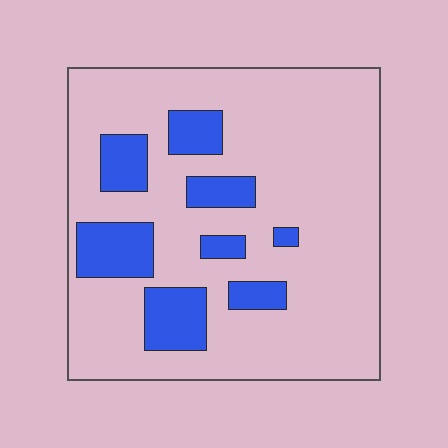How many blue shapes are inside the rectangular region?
8.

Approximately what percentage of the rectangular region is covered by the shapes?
Approximately 20%.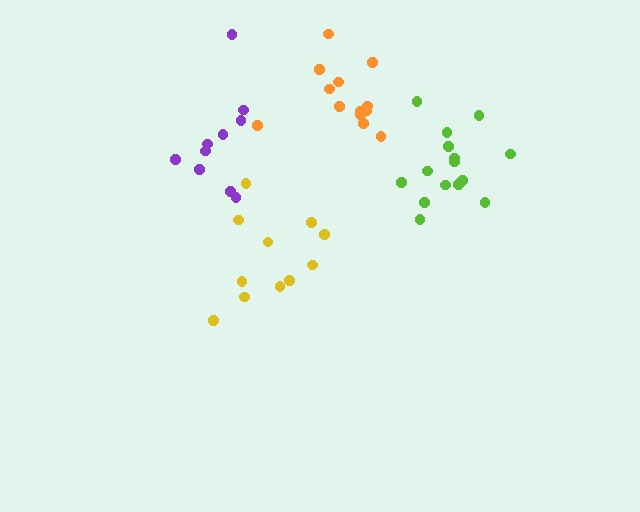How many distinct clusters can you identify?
There are 4 distinct clusters.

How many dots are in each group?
Group 1: 10 dots, Group 2: 15 dots, Group 3: 13 dots, Group 4: 11 dots (49 total).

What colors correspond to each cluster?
The clusters are colored: purple, lime, orange, yellow.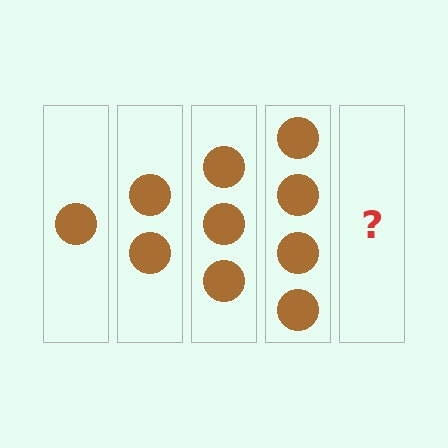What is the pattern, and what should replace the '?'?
The pattern is that each step adds one more circle. The '?' should be 5 circles.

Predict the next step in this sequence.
The next step is 5 circles.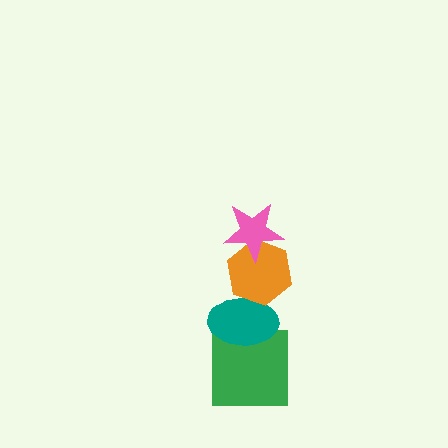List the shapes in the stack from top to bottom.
From top to bottom: the pink star, the orange hexagon, the teal ellipse, the green square.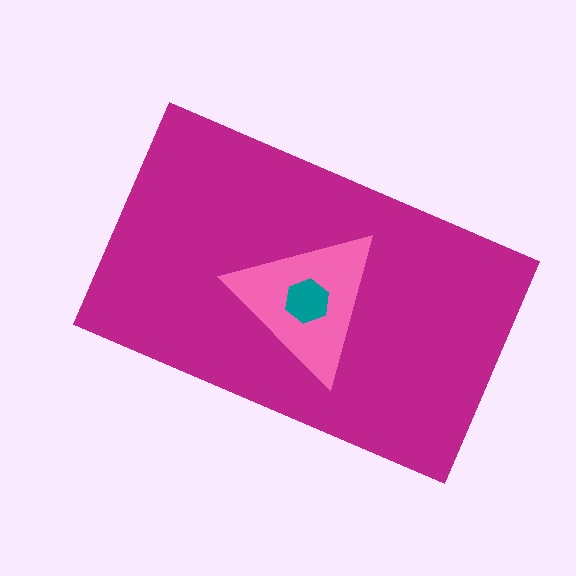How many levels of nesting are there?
3.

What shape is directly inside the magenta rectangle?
The pink triangle.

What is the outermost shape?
The magenta rectangle.